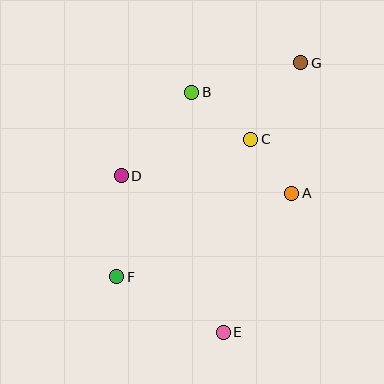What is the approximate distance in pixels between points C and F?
The distance between C and F is approximately 192 pixels.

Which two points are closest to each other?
Points A and C are closest to each other.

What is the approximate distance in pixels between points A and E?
The distance between A and E is approximately 155 pixels.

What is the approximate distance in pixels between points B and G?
The distance between B and G is approximately 113 pixels.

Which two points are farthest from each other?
Points F and G are farthest from each other.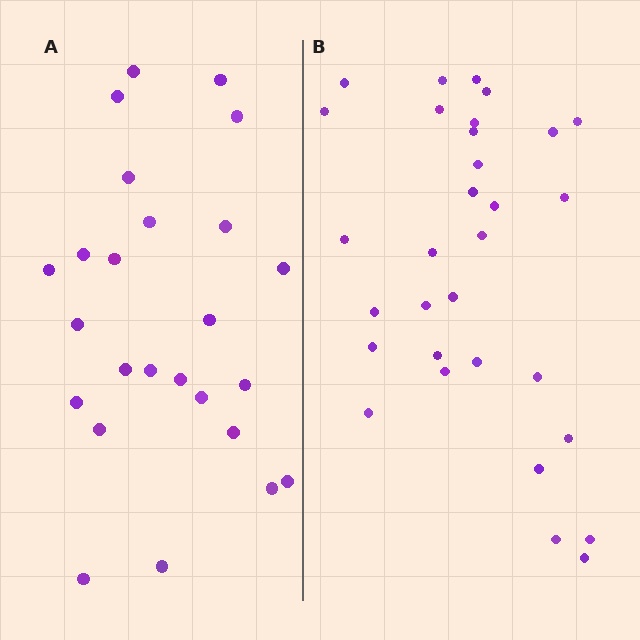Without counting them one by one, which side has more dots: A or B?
Region B (the right region) has more dots.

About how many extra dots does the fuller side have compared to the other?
Region B has about 6 more dots than region A.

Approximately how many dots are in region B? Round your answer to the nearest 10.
About 30 dots. (The exact count is 31, which rounds to 30.)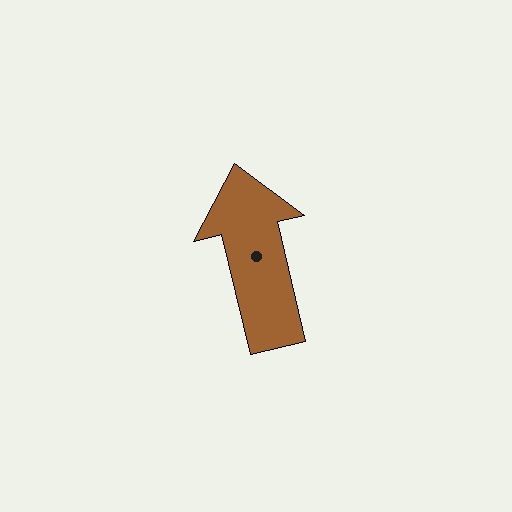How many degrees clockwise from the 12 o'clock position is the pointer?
Approximately 347 degrees.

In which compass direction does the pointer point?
North.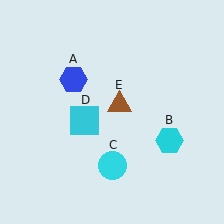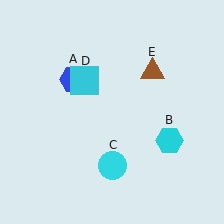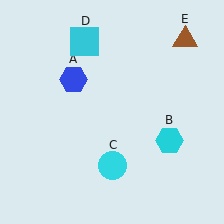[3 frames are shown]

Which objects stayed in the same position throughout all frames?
Blue hexagon (object A) and cyan hexagon (object B) and cyan circle (object C) remained stationary.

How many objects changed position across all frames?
2 objects changed position: cyan square (object D), brown triangle (object E).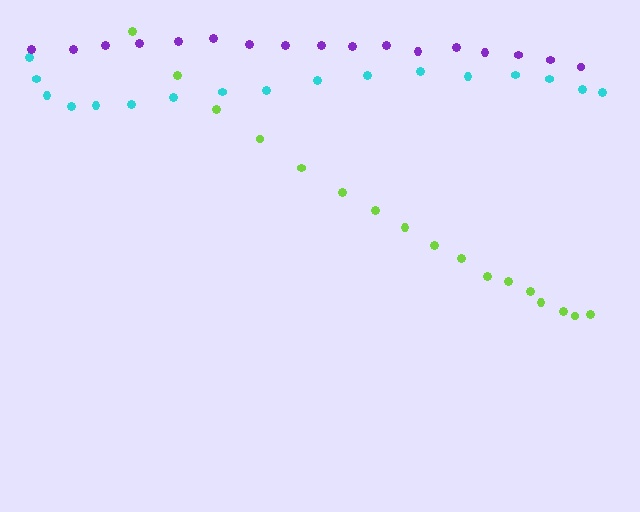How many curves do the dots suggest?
There are 3 distinct paths.